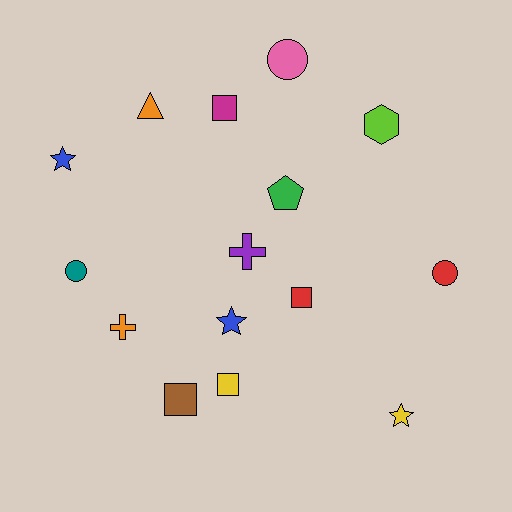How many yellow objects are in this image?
There are 2 yellow objects.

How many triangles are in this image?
There is 1 triangle.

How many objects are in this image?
There are 15 objects.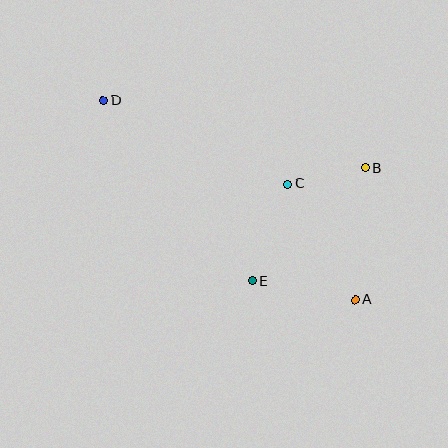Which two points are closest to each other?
Points B and C are closest to each other.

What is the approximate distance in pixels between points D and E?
The distance between D and E is approximately 234 pixels.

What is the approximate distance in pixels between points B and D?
The distance between B and D is approximately 270 pixels.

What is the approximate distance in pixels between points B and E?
The distance between B and E is approximately 160 pixels.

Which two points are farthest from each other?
Points A and D are farthest from each other.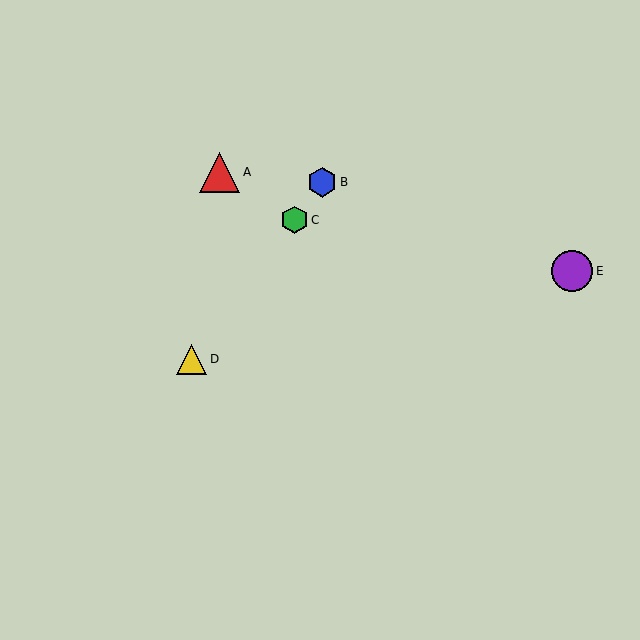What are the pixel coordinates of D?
Object D is at (192, 359).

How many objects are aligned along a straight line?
3 objects (B, C, D) are aligned along a straight line.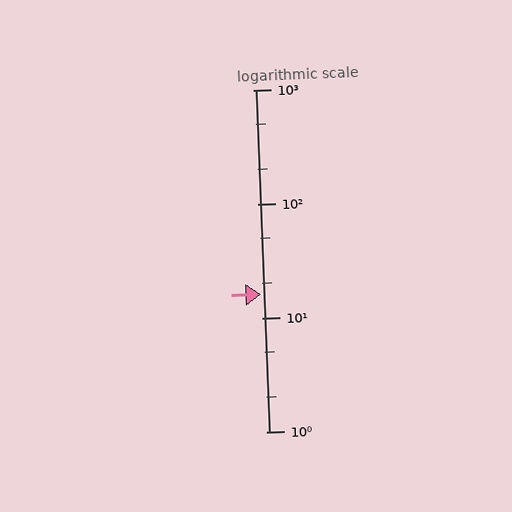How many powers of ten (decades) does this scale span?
The scale spans 3 decades, from 1 to 1000.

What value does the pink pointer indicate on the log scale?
The pointer indicates approximately 16.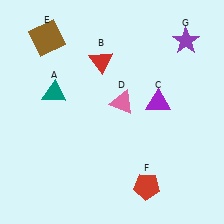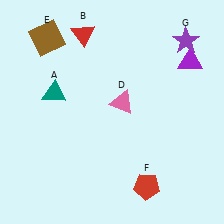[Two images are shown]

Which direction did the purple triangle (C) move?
The purple triangle (C) moved up.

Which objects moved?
The objects that moved are: the red triangle (B), the purple triangle (C).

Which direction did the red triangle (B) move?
The red triangle (B) moved up.